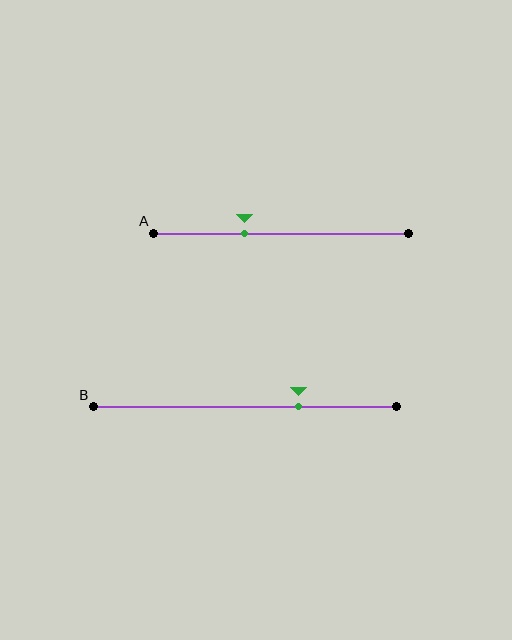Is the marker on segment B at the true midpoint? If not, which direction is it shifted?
No, the marker on segment B is shifted to the right by about 18% of the segment length.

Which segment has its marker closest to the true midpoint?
Segment A has its marker closest to the true midpoint.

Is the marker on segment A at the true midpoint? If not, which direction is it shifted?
No, the marker on segment A is shifted to the left by about 14% of the segment length.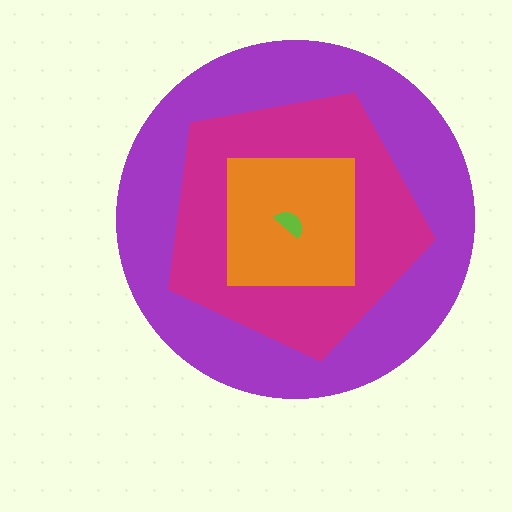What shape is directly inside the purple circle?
The magenta pentagon.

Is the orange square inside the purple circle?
Yes.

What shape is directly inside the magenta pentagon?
The orange square.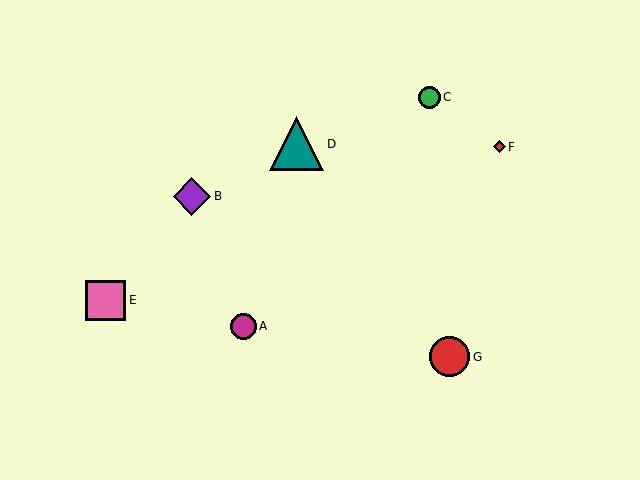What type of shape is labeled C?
Shape C is a green circle.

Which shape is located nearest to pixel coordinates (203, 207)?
The purple diamond (labeled B) at (192, 196) is nearest to that location.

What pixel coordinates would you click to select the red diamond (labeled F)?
Click at (499, 147) to select the red diamond F.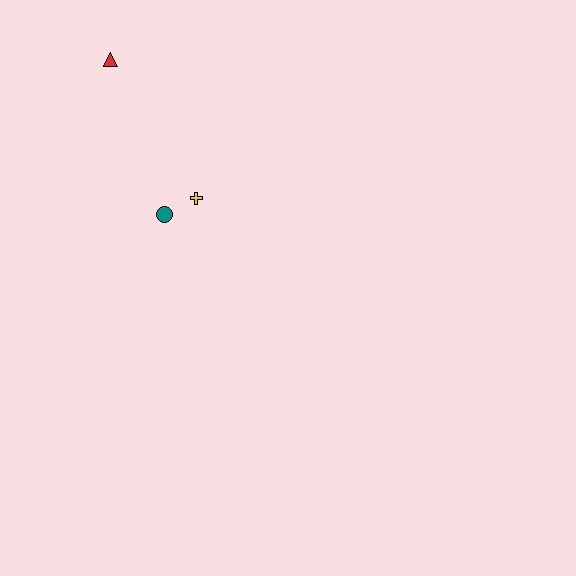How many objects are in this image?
There are 3 objects.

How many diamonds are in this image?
There are no diamonds.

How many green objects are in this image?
There are no green objects.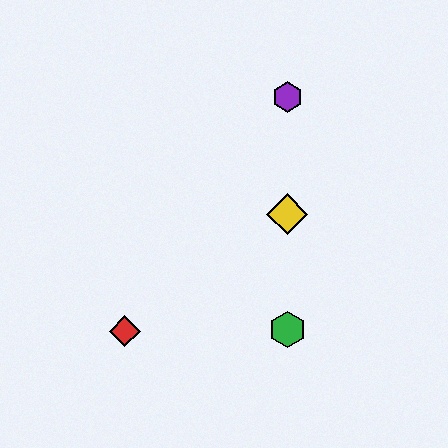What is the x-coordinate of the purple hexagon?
The purple hexagon is at x≈287.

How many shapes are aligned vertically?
4 shapes (the blue circle, the green hexagon, the yellow diamond, the purple hexagon) are aligned vertically.